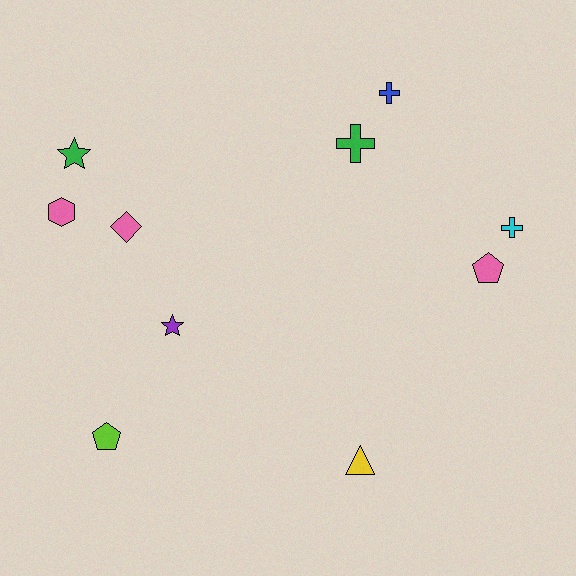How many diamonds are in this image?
There is 1 diamond.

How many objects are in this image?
There are 10 objects.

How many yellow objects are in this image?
There is 1 yellow object.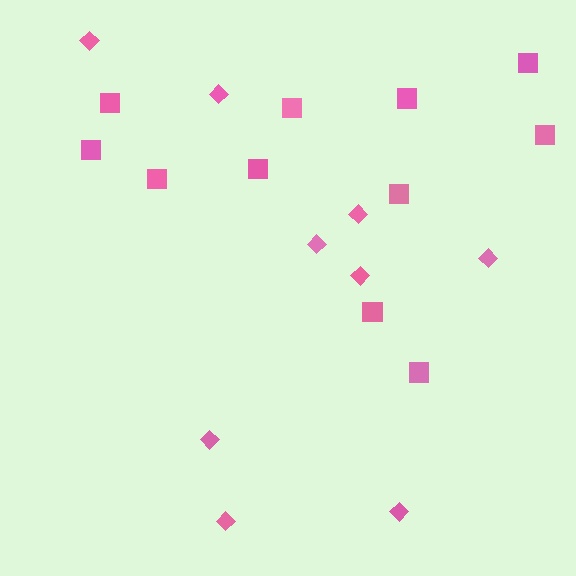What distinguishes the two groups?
There are 2 groups: one group of squares (11) and one group of diamonds (9).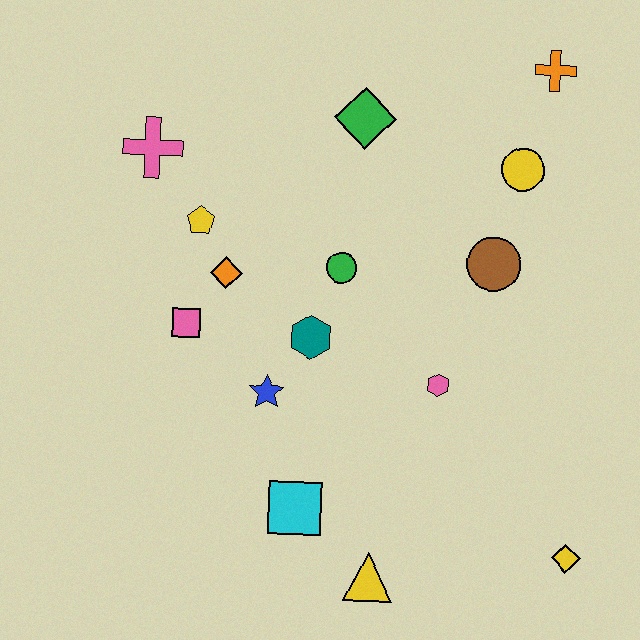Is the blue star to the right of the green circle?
No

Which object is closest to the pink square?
The orange diamond is closest to the pink square.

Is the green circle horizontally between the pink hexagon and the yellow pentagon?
Yes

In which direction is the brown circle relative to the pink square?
The brown circle is to the right of the pink square.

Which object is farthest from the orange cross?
The yellow triangle is farthest from the orange cross.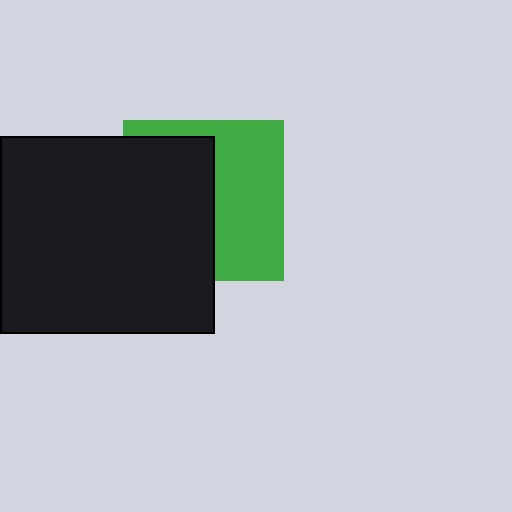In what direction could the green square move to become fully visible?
The green square could move right. That would shift it out from behind the black rectangle entirely.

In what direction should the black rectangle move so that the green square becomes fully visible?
The black rectangle should move left. That is the shortest direction to clear the overlap and leave the green square fully visible.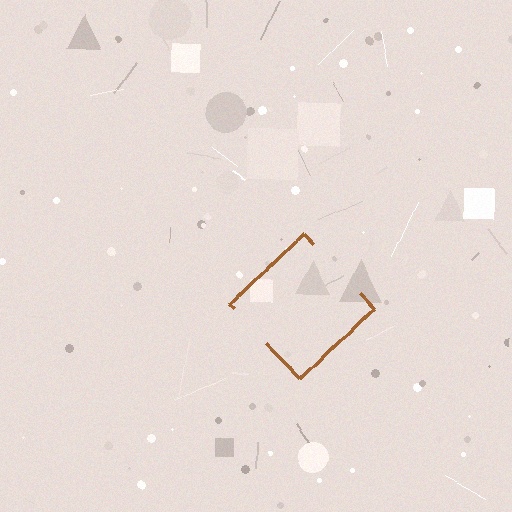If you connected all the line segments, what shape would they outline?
They would outline a diamond.